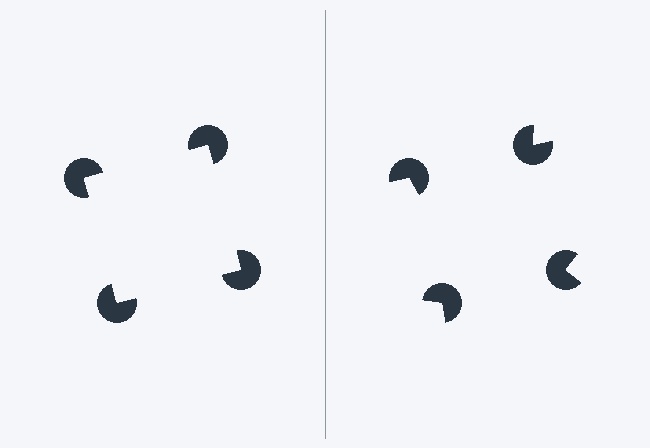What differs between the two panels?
The pac-man discs are positioned identically on both sides; only the wedge orientations differ. On the left they align to a square; on the right they are misaligned.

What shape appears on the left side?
An illusory square.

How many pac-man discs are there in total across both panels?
8 — 4 on each side.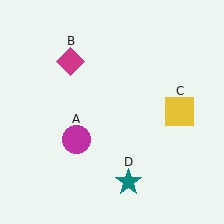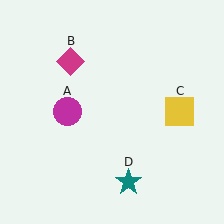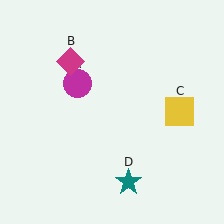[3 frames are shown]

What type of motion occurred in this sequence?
The magenta circle (object A) rotated clockwise around the center of the scene.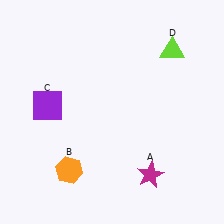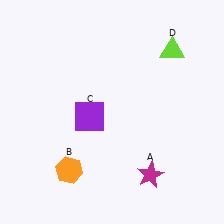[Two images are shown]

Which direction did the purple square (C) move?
The purple square (C) moved right.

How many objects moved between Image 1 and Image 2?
1 object moved between the two images.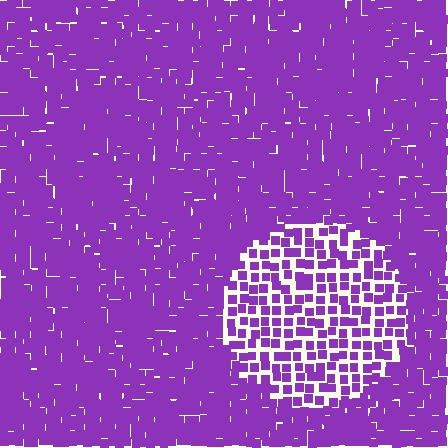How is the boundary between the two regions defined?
The boundary is defined by a change in element density (approximately 2.2x ratio). All elements are the same color, size, and shape.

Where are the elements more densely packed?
The elements are more densely packed outside the circle boundary.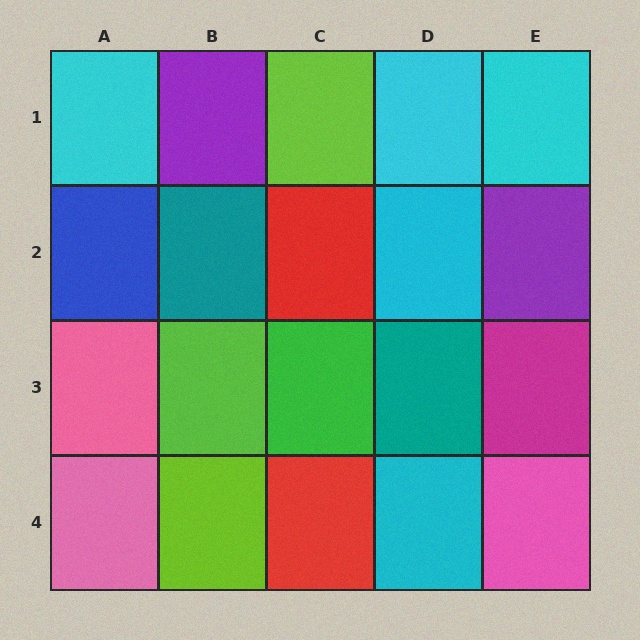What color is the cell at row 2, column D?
Cyan.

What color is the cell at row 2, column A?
Blue.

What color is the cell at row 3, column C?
Green.